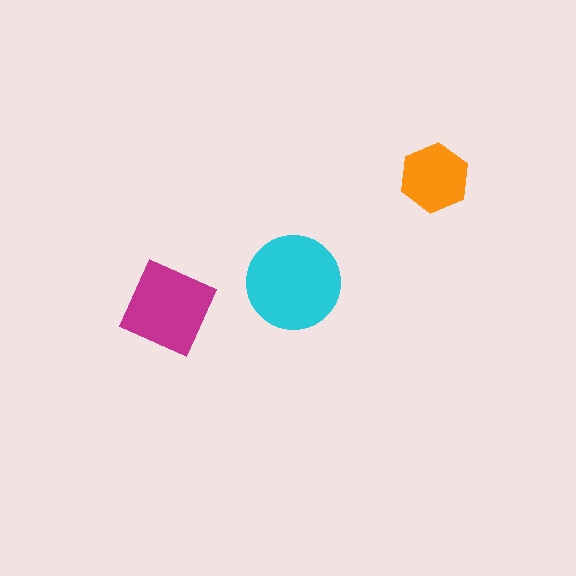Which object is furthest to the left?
The magenta diamond is leftmost.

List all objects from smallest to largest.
The orange hexagon, the magenta diamond, the cyan circle.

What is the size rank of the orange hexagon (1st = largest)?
3rd.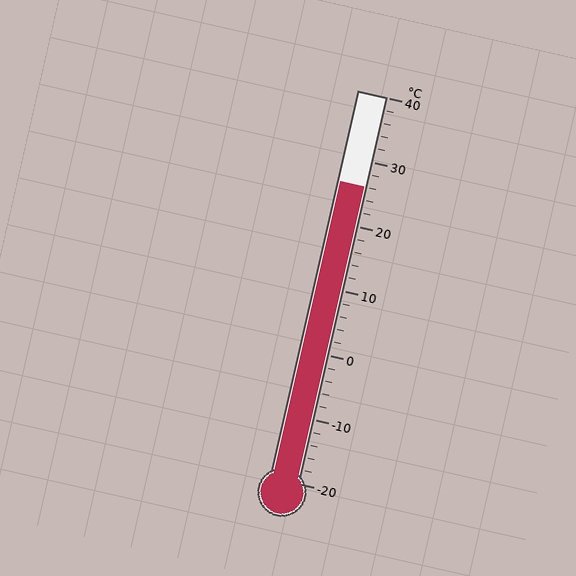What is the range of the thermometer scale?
The thermometer scale ranges from -20°C to 40°C.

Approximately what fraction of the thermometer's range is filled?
The thermometer is filled to approximately 75% of its range.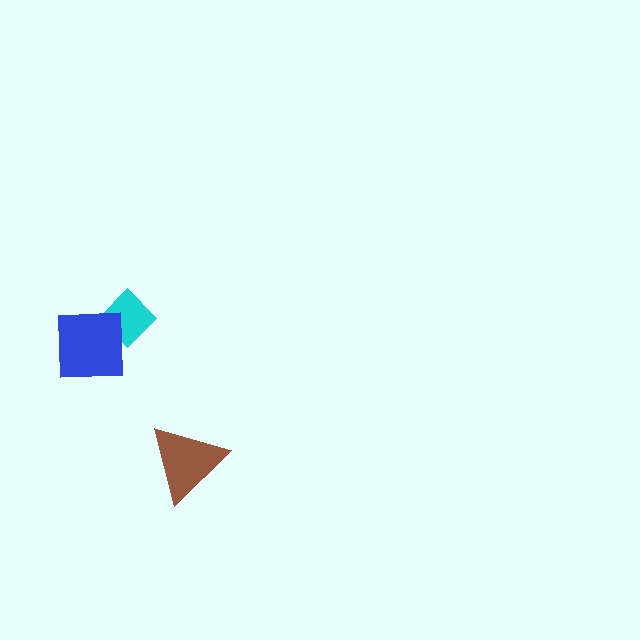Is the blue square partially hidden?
No, no other shape covers it.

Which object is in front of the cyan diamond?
The blue square is in front of the cyan diamond.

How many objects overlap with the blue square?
1 object overlaps with the blue square.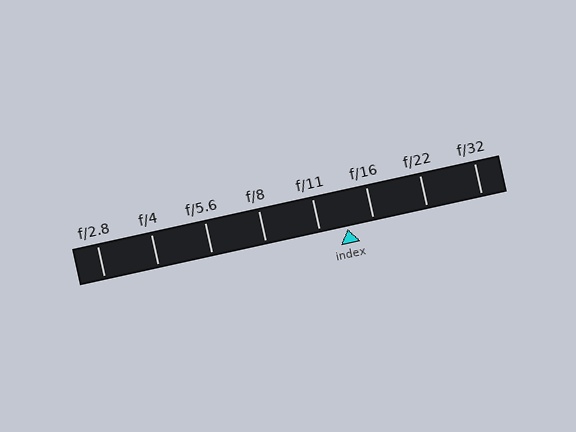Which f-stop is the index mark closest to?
The index mark is closest to f/16.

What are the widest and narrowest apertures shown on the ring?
The widest aperture shown is f/2.8 and the narrowest is f/32.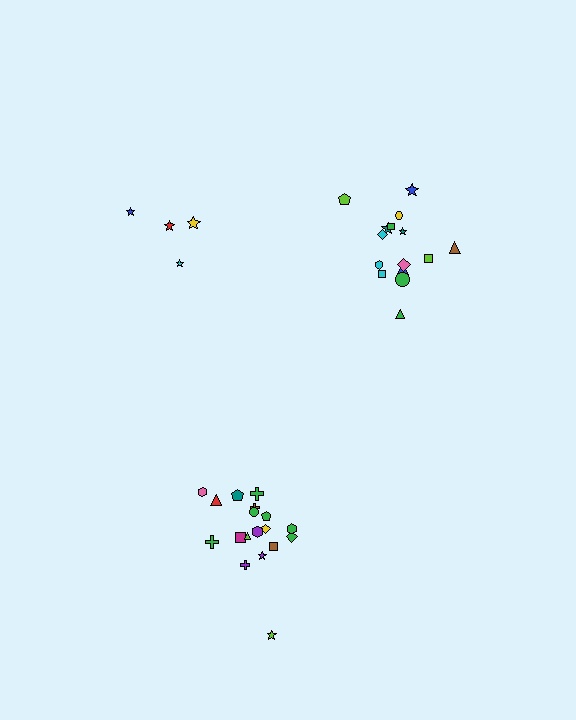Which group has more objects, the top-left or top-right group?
The top-right group.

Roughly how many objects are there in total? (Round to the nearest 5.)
Roughly 35 objects in total.